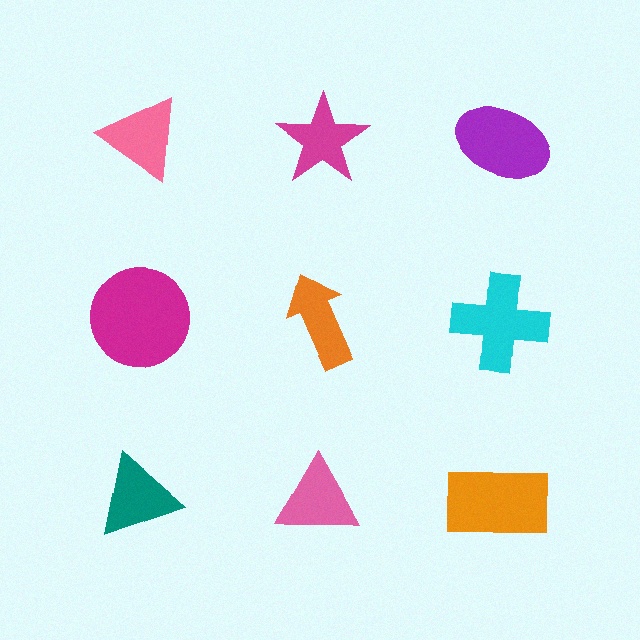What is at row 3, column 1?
A teal triangle.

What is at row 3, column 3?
An orange rectangle.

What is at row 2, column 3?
A cyan cross.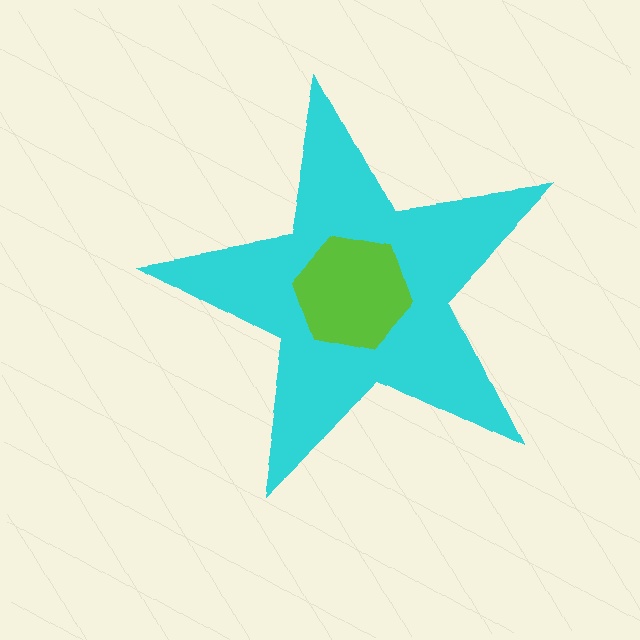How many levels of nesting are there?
2.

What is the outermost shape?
The cyan star.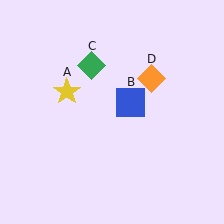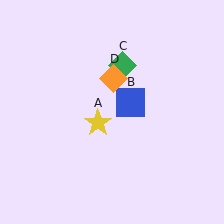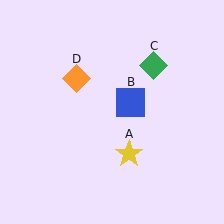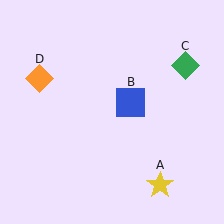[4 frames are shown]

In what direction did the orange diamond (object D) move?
The orange diamond (object D) moved left.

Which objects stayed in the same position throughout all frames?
Blue square (object B) remained stationary.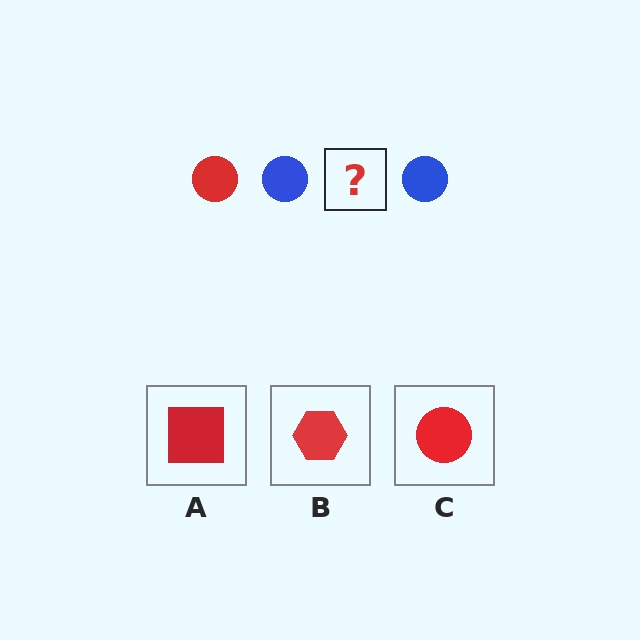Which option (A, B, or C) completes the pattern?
C.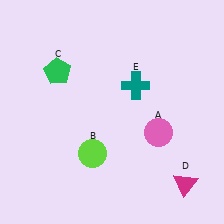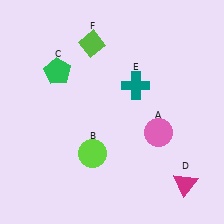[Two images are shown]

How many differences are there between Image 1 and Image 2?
There is 1 difference between the two images.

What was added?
A lime diamond (F) was added in Image 2.